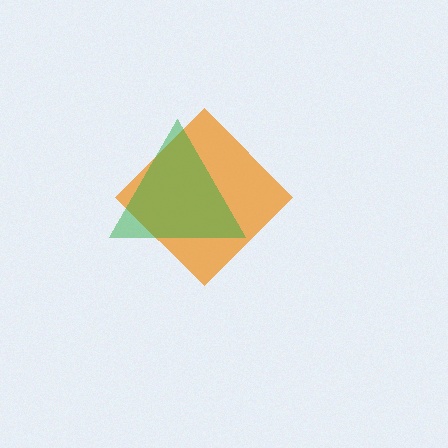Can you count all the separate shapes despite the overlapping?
Yes, there are 2 separate shapes.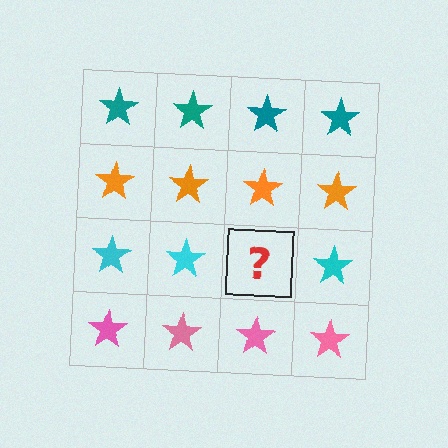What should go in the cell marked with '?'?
The missing cell should contain a cyan star.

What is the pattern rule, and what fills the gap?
The rule is that each row has a consistent color. The gap should be filled with a cyan star.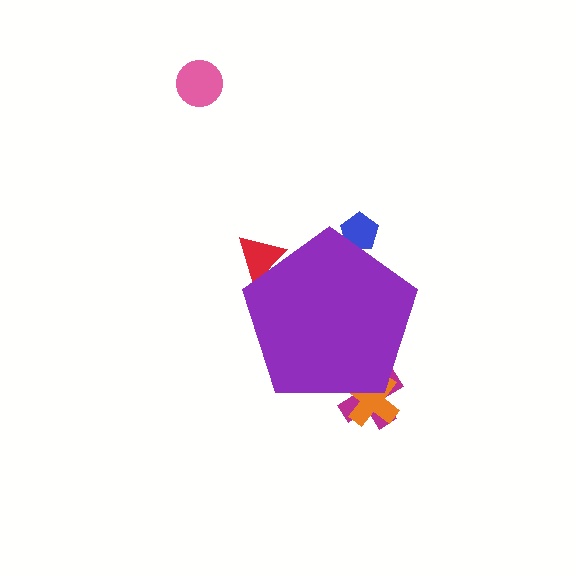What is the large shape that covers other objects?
A purple pentagon.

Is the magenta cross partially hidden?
Yes, the magenta cross is partially hidden behind the purple pentagon.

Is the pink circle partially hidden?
No, the pink circle is fully visible.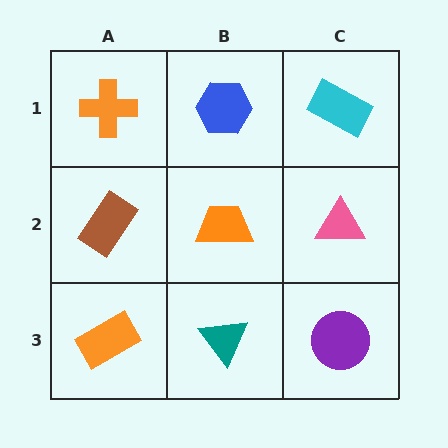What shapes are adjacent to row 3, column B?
An orange trapezoid (row 2, column B), an orange rectangle (row 3, column A), a purple circle (row 3, column C).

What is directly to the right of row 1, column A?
A blue hexagon.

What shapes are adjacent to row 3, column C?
A pink triangle (row 2, column C), a teal triangle (row 3, column B).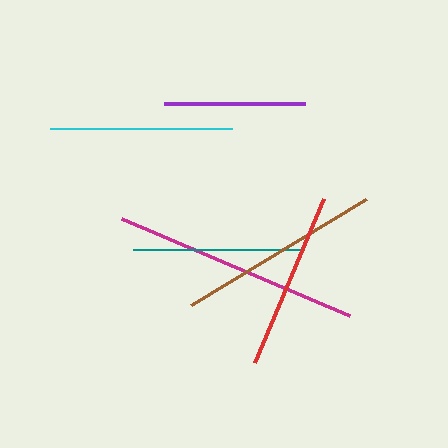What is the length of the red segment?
The red segment is approximately 178 pixels long.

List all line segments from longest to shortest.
From longest to shortest: magenta, brown, cyan, red, teal, purple.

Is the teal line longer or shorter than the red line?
The red line is longer than the teal line.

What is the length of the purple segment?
The purple segment is approximately 142 pixels long.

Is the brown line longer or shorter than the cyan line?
The brown line is longer than the cyan line.